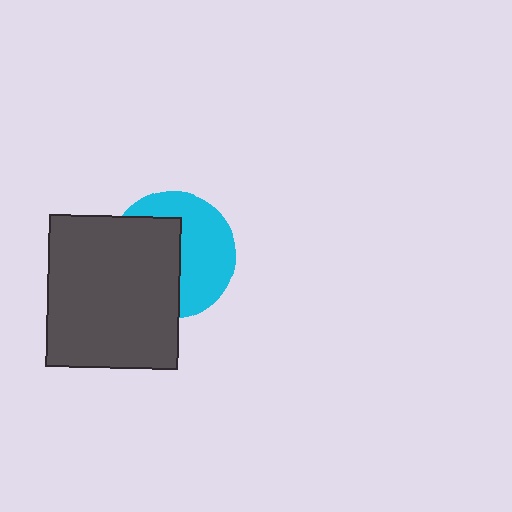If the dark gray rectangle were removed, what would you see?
You would see the complete cyan circle.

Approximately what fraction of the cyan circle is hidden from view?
Roughly 50% of the cyan circle is hidden behind the dark gray rectangle.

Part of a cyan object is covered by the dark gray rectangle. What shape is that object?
It is a circle.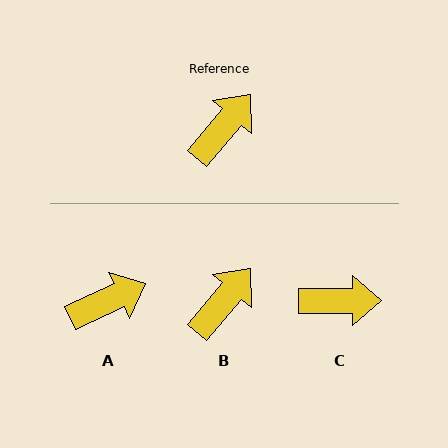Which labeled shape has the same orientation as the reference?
B.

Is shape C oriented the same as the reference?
No, it is off by about 50 degrees.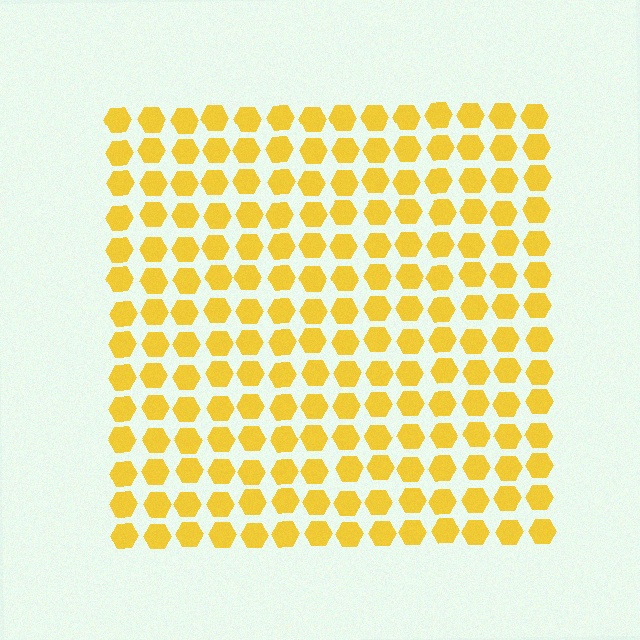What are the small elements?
The small elements are hexagons.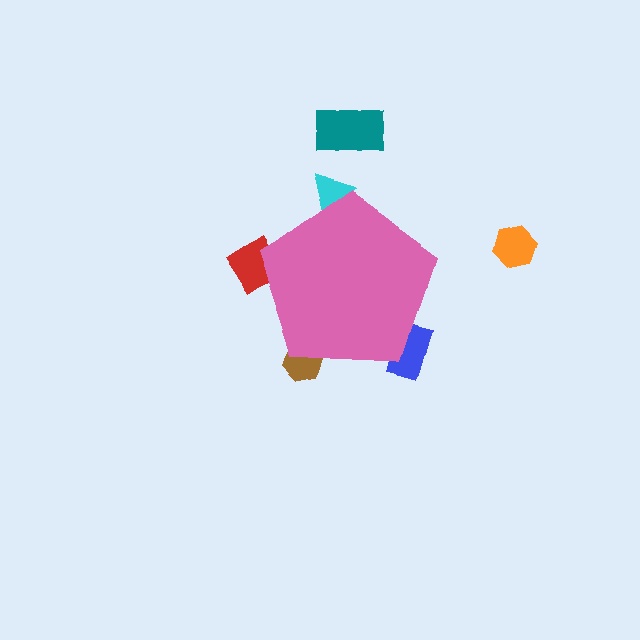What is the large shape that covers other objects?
A pink pentagon.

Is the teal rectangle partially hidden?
No, the teal rectangle is fully visible.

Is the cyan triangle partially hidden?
Yes, the cyan triangle is partially hidden behind the pink pentagon.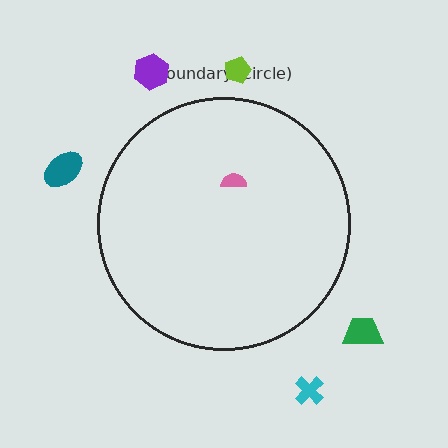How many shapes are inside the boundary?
1 inside, 5 outside.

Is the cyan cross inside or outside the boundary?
Outside.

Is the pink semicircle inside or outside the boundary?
Inside.